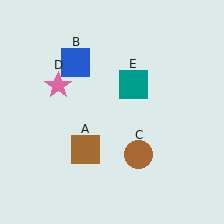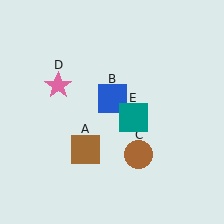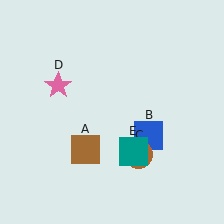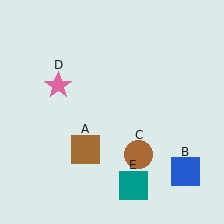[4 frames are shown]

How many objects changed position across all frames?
2 objects changed position: blue square (object B), teal square (object E).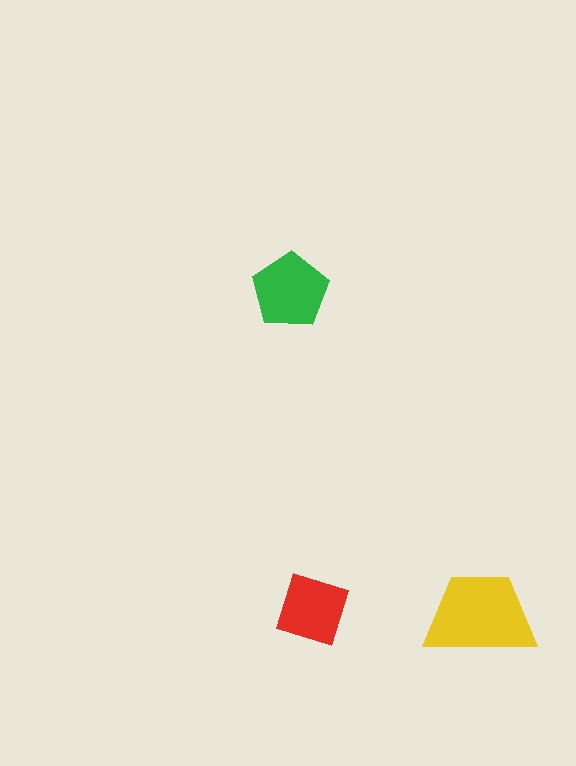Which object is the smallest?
The red diamond.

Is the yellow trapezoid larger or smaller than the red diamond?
Larger.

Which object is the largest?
The yellow trapezoid.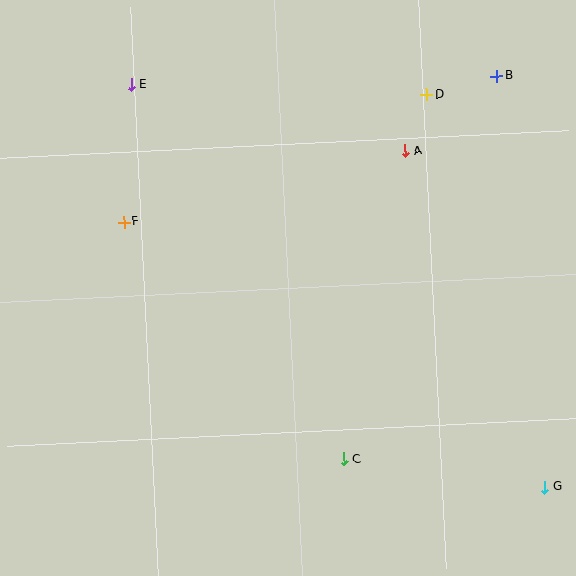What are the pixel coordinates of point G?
Point G is at (545, 487).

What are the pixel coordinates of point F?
Point F is at (124, 222).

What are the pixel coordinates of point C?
Point C is at (344, 459).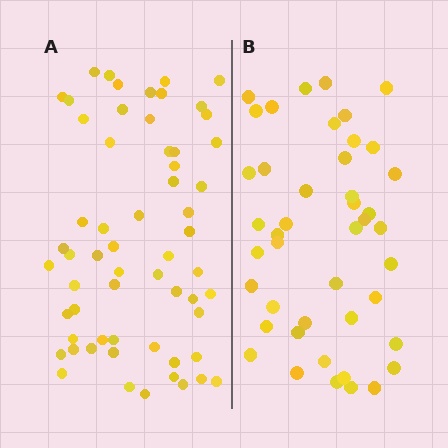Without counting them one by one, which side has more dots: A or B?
Region A (the left region) has more dots.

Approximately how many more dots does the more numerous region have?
Region A has approximately 15 more dots than region B.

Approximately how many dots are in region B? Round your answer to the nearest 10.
About 40 dots. (The exact count is 44, which rounds to 40.)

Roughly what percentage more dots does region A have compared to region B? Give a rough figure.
About 35% more.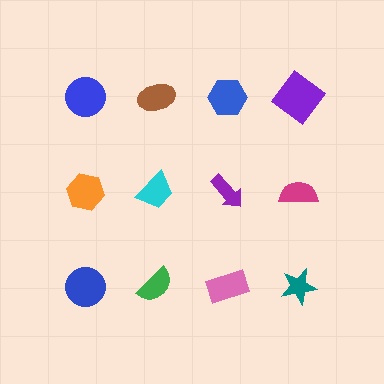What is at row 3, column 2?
A green semicircle.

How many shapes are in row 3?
4 shapes.